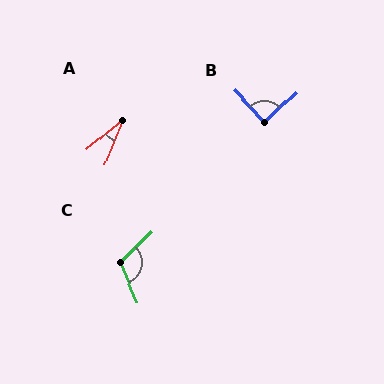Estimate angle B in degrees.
Approximately 89 degrees.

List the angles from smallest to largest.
A (29°), B (89°), C (110°).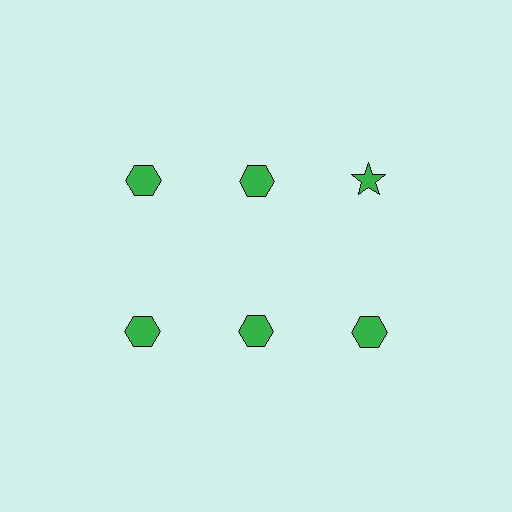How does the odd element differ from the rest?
It has a different shape: star instead of hexagon.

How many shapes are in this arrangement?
There are 6 shapes arranged in a grid pattern.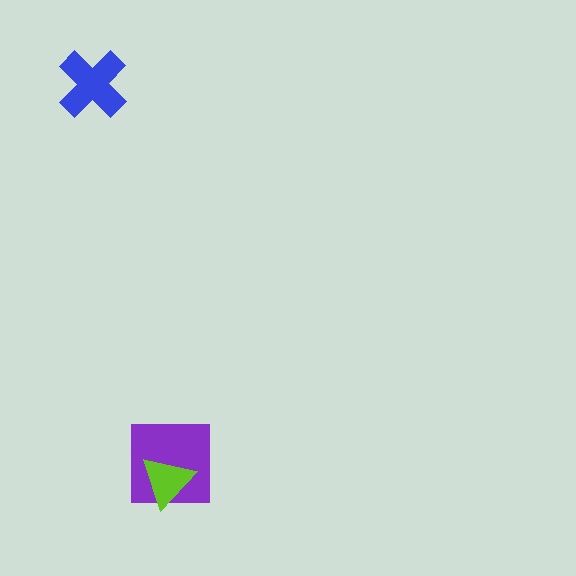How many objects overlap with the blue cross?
0 objects overlap with the blue cross.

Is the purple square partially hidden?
Yes, it is partially covered by another shape.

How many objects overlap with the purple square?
1 object overlaps with the purple square.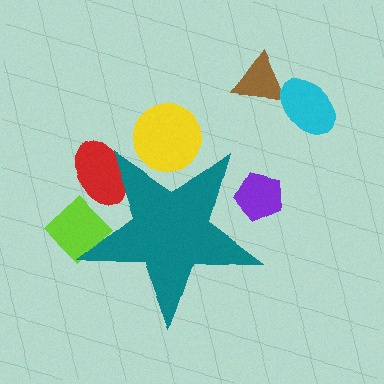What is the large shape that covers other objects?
A teal star.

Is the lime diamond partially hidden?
Yes, the lime diamond is partially hidden behind the teal star.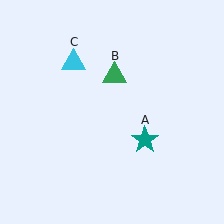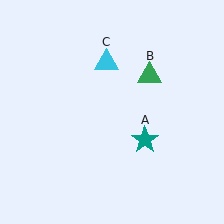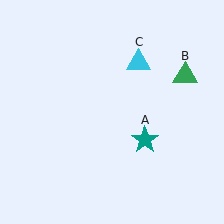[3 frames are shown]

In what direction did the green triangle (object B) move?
The green triangle (object B) moved right.